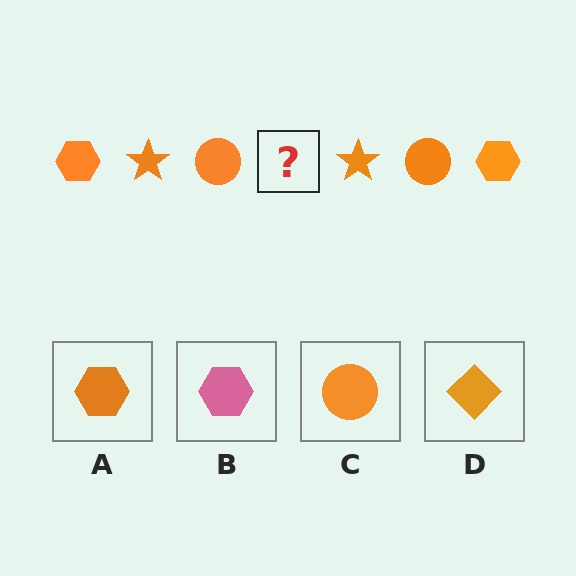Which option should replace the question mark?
Option A.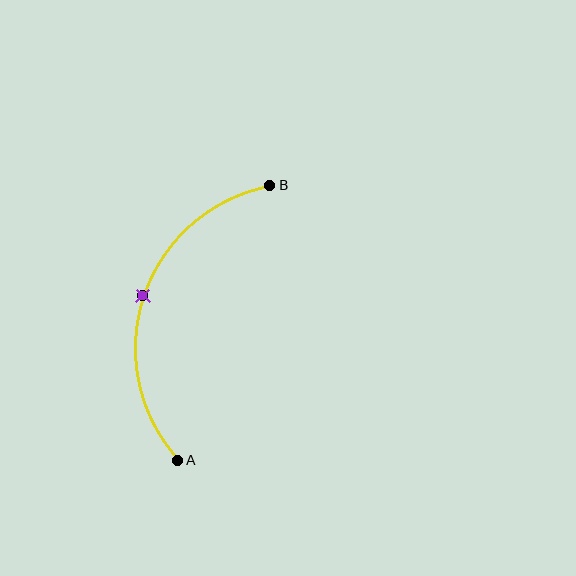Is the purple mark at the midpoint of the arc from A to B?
Yes. The purple mark lies on the arc at equal arc-length from both A and B — it is the arc midpoint.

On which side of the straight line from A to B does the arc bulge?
The arc bulges to the left of the straight line connecting A and B.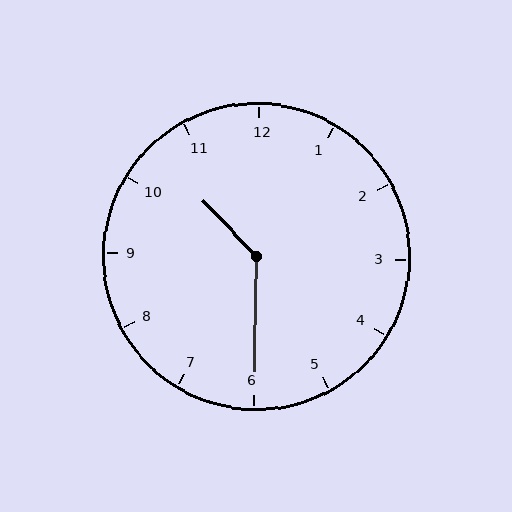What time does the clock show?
10:30.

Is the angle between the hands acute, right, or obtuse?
It is obtuse.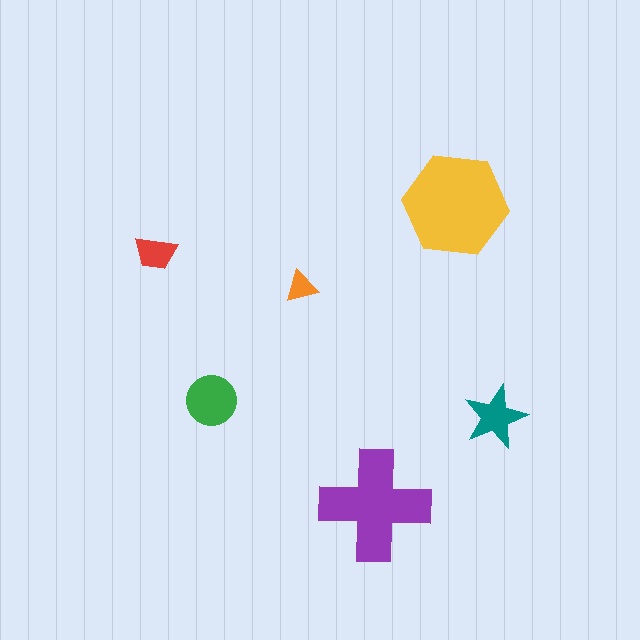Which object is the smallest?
The orange triangle.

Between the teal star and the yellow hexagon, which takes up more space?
The yellow hexagon.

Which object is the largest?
The yellow hexagon.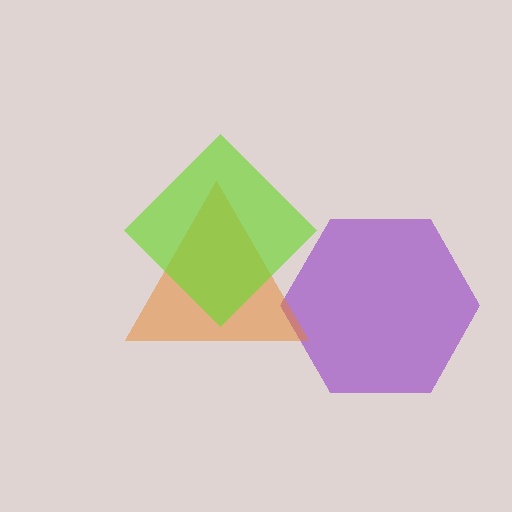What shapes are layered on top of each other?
The layered shapes are: a purple hexagon, an orange triangle, a lime diamond.